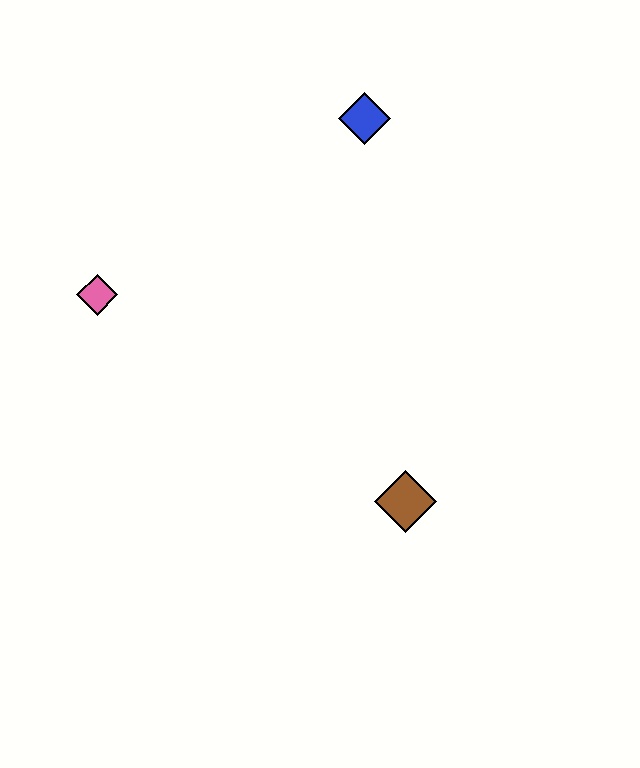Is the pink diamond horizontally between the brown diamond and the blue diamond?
No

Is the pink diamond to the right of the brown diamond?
No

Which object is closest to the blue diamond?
The pink diamond is closest to the blue diamond.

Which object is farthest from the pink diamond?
The brown diamond is farthest from the pink diamond.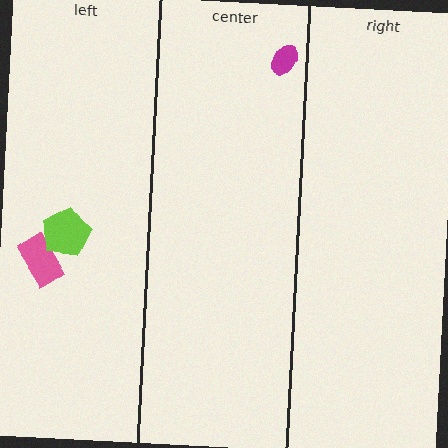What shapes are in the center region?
The magenta ellipse.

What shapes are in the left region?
The pink rectangle, the lime pentagon.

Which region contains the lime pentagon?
The left region.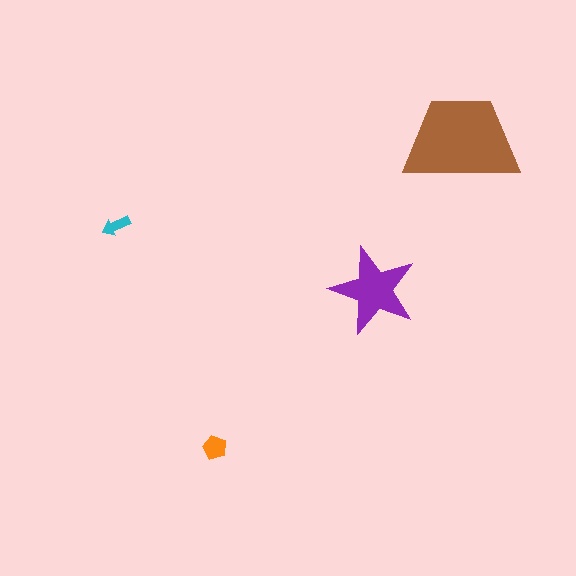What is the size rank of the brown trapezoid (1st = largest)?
1st.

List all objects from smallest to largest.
The cyan arrow, the orange pentagon, the purple star, the brown trapezoid.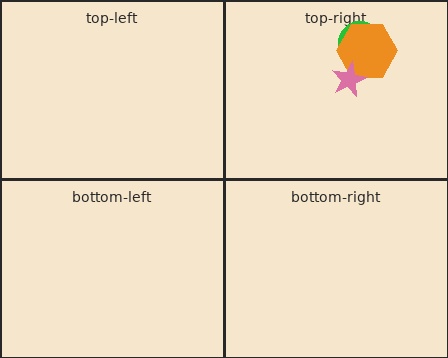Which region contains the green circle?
The top-right region.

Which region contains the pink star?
The top-right region.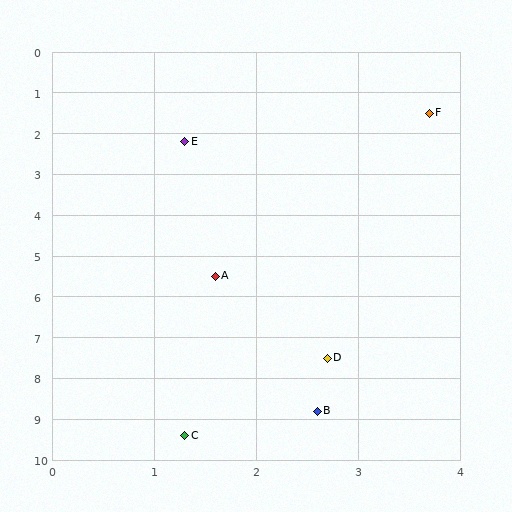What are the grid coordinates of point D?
Point D is at approximately (2.7, 7.5).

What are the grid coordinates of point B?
Point B is at approximately (2.6, 8.8).